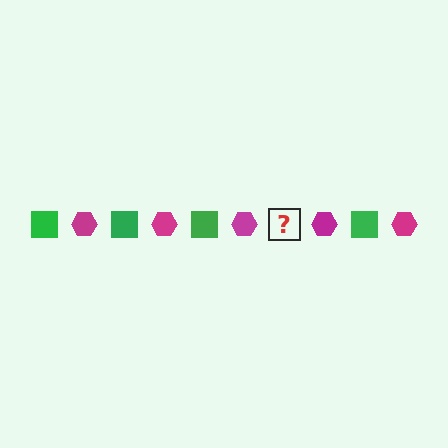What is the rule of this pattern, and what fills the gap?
The rule is that the pattern alternates between green square and magenta hexagon. The gap should be filled with a green square.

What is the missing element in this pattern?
The missing element is a green square.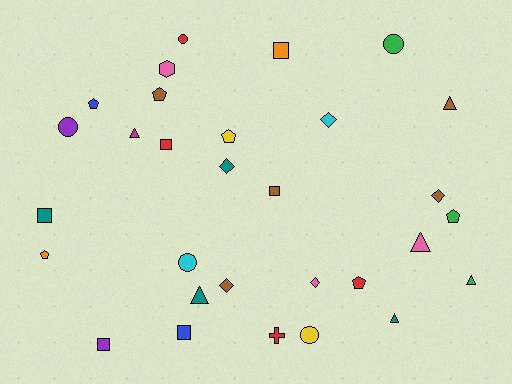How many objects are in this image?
There are 30 objects.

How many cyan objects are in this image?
There are 2 cyan objects.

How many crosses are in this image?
There is 1 cross.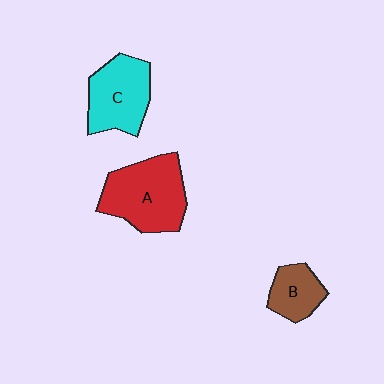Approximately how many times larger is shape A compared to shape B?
Approximately 2.1 times.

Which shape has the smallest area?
Shape B (brown).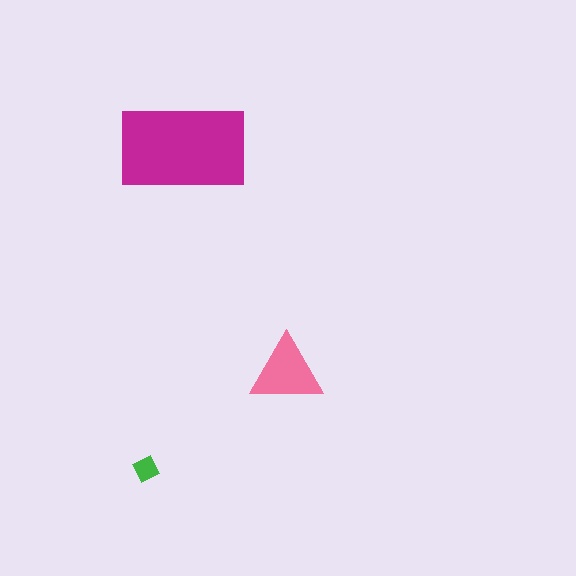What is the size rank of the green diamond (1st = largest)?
3rd.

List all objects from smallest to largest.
The green diamond, the pink triangle, the magenta rectangle.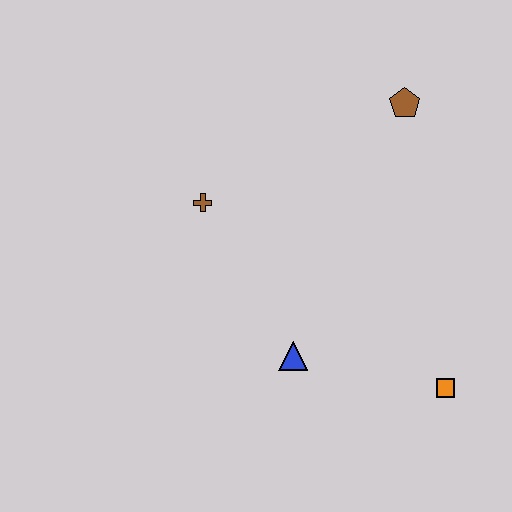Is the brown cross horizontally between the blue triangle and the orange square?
No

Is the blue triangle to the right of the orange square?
No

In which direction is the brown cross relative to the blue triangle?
The brown cross is above the blue triangle.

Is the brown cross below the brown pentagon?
Yes